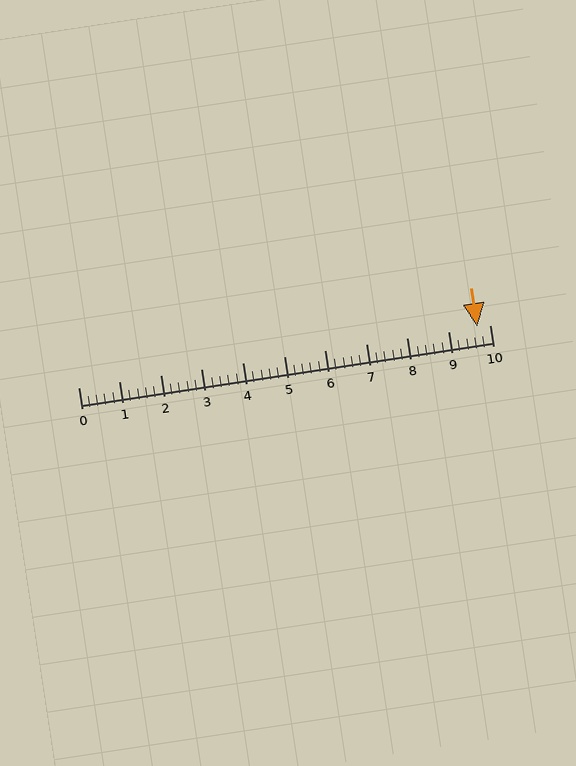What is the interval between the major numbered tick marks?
The major tick marks are spaced 1 units apart.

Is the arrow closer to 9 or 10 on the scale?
The arrow is closer to 10.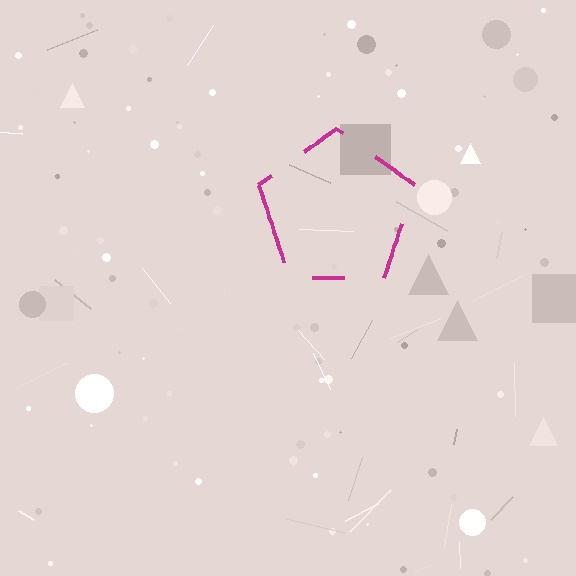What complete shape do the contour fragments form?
The contour fragments form a pentagon.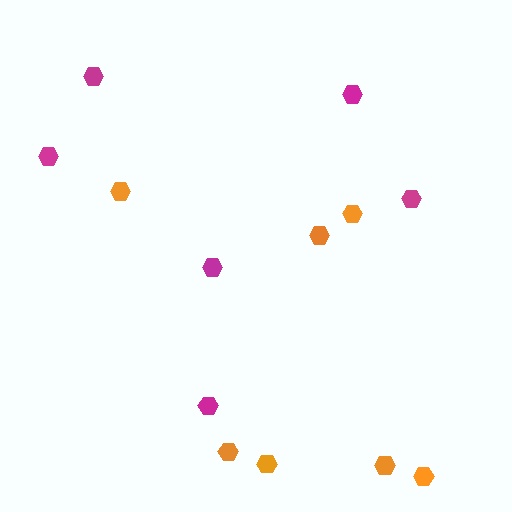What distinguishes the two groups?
There are 2 groups: one group of orange hexagons (7) and one group of magenta hexagons (6).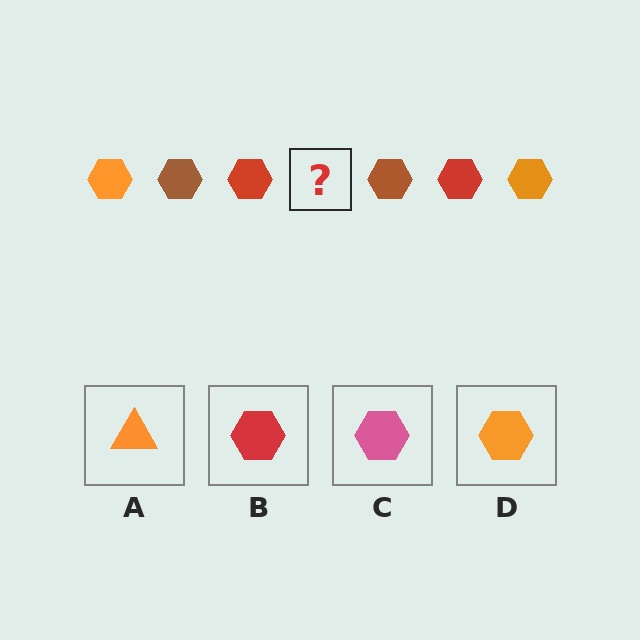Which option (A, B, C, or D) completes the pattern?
D.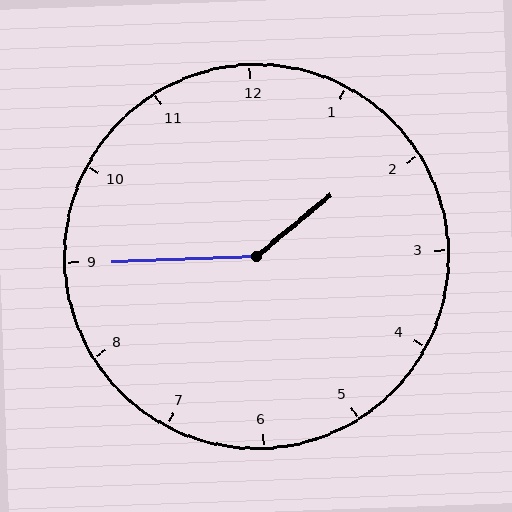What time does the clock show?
1:45.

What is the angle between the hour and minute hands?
Approximately 142 degrees.